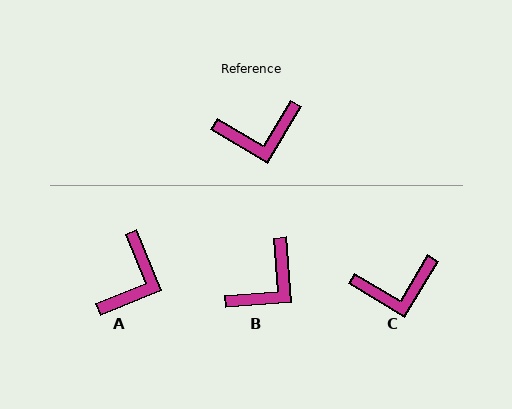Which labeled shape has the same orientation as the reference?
C.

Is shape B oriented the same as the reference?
No, it is off by about 36 degrees.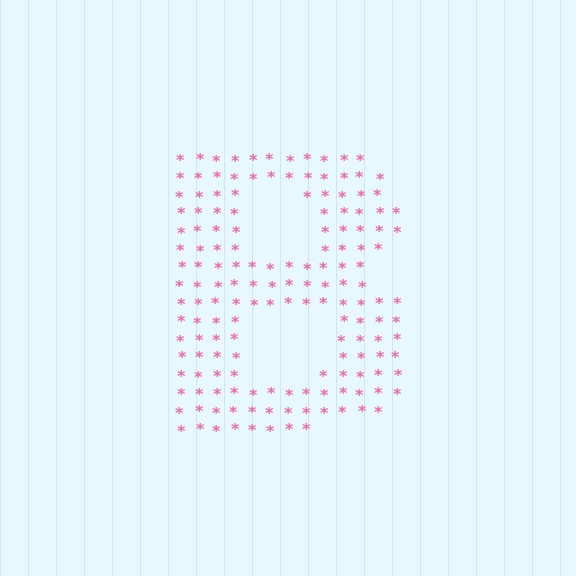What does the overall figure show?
The overall figure shows the letter B.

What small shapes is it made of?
It is made of small asterisks.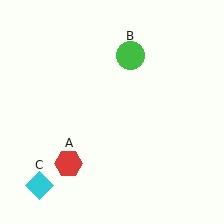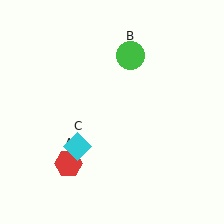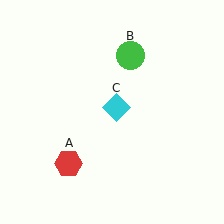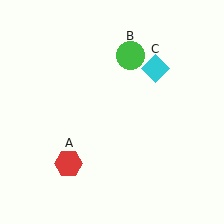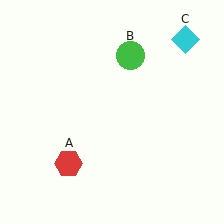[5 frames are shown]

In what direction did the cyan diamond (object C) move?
The cyan diamond (object C) moved up and to the right.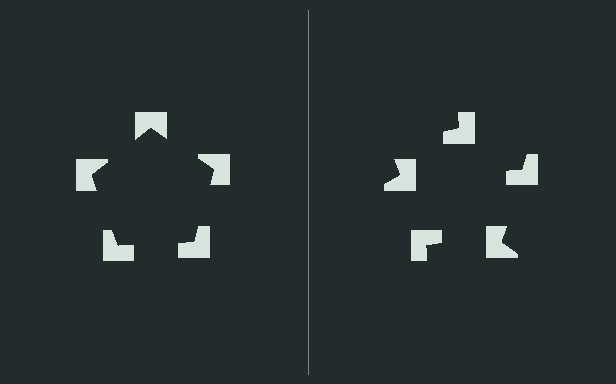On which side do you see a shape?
An illusory pentagon appears on the left side. On the right side the wedge cuts are rotated, so no coherent shape forms.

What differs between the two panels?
The notched squares are positioned identically on both sides; only the wedge orientations differ. On the left they align to a pentagon; on the right they are misaligned.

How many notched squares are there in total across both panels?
10 — 5 on each side.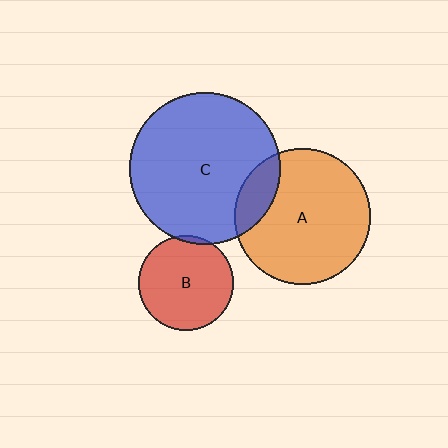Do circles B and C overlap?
Yes.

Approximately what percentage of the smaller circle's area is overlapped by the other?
Approximately 5%.